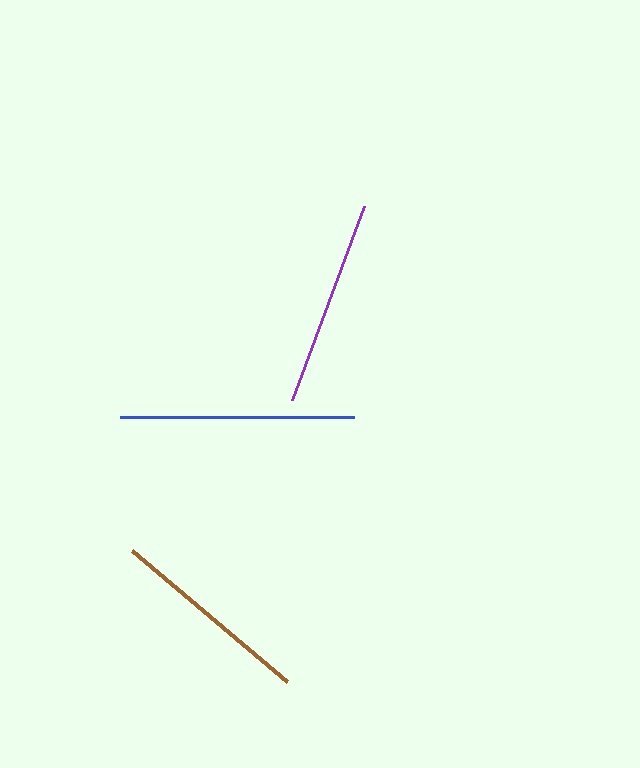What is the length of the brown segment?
The brown segment is approximately 203 pixels long.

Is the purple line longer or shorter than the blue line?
The blue line is longer than the purple line.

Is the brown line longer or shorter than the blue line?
The blue line is longer than the brown line.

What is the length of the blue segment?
The blue segment is approximately 234 pixels long.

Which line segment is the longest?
The blue line is the longest at approximately 234 pixels.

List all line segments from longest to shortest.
From longest to shortest: blue, purple, brown.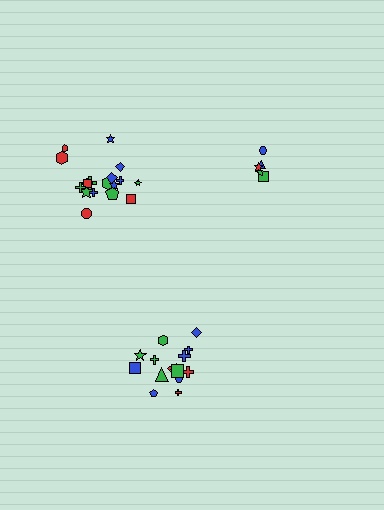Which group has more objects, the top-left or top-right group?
The top-left group.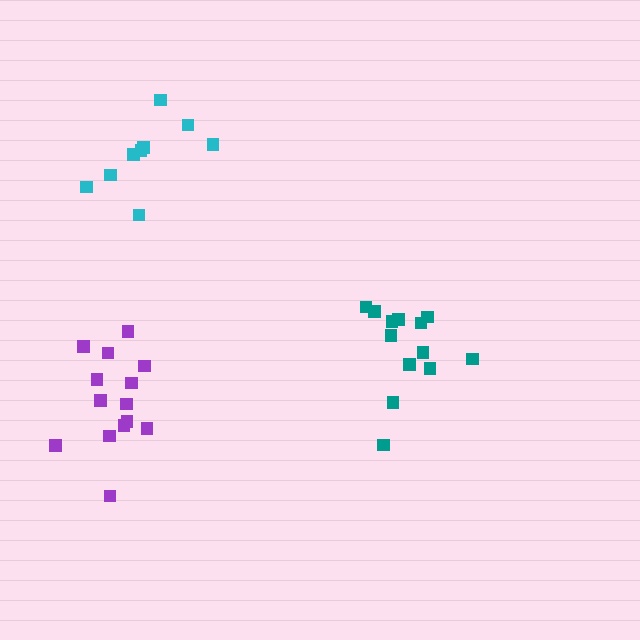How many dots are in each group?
Group 1: 14 dots, Group 2: 13 dots, Group 3: 9 dots (36 total).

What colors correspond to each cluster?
The clusters are colored: purple, teal, cyan.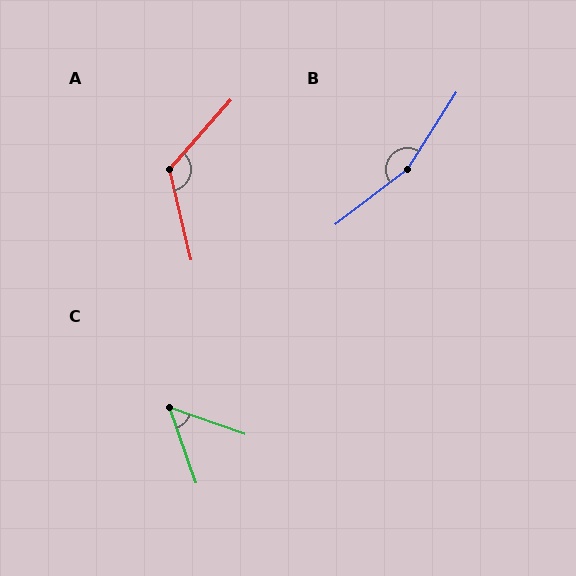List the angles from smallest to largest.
C (51°), A (125°), B (160°).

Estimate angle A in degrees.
Approximately 125 degrees.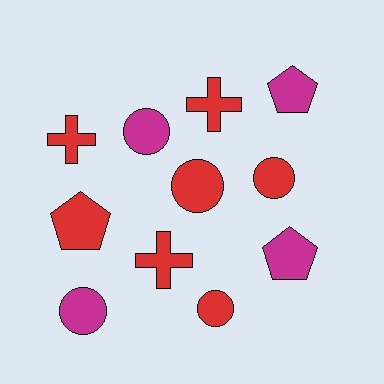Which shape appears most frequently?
Circle, with 5 objects.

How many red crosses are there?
There are 3 red crosses.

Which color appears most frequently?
Red, with 7 objects.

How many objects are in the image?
There are 11 objects.